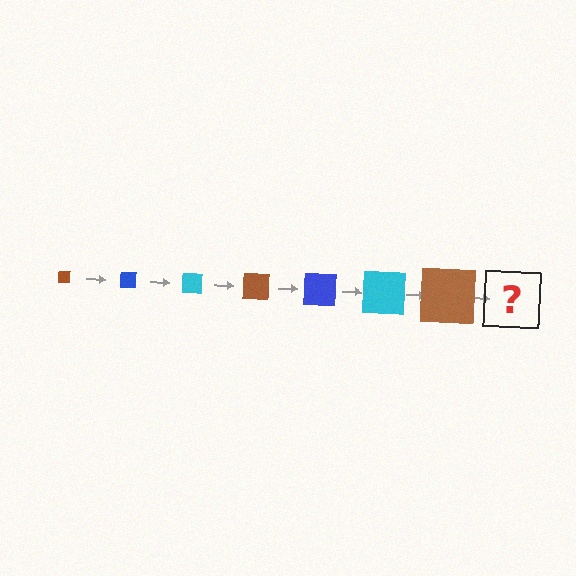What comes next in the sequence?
The next element should be a blue square, larger than the previous one.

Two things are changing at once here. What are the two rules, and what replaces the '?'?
The two rules are that the square grows larger each step and the color cycles through brown, blue, and cyan. The '?' should be a blue square, larger than the previous one.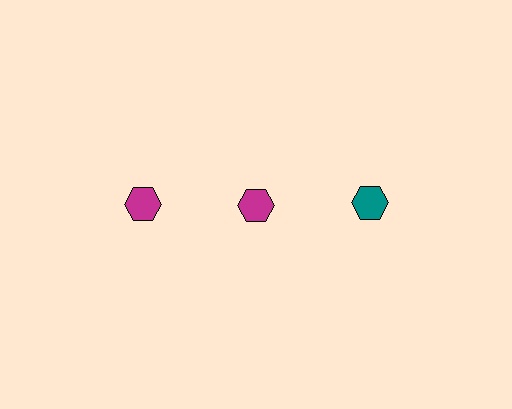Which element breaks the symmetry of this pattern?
The teal hexagon in the top row, center column breaks the symmetry. All other shapes are magenta hexagons.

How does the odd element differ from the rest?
It has a different color: teal instead of magenta.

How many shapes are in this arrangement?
There are 3 shapes arranged in a grid pattern.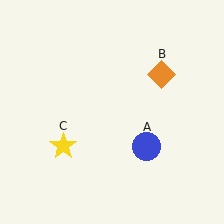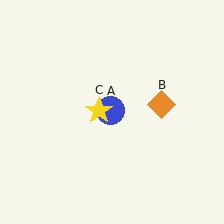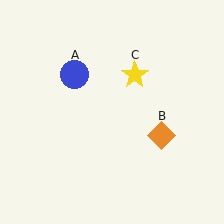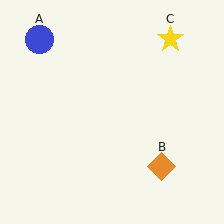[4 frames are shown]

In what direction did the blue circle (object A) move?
The blue circle (object A) moved up and to the left.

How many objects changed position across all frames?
3 objects changed position: blue circle (object A), orange diamond (object B), yellow star (object C).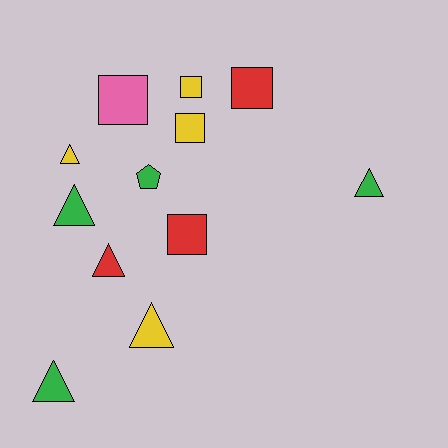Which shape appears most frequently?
Triangle, with 6 objects.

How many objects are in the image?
There are 12 objects.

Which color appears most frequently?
Yellow, with 4 objects.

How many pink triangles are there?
There are no pink triangles.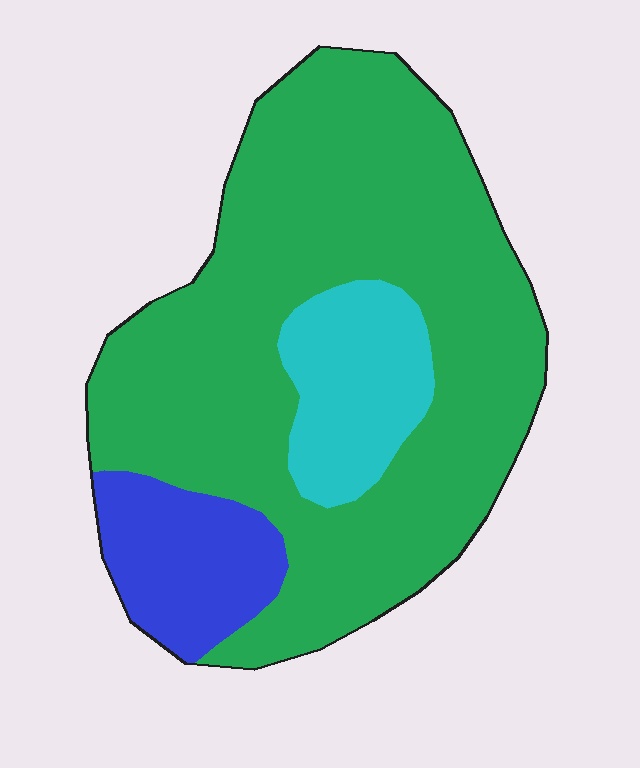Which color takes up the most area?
Green, at roughly 75%.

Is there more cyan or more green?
Green.